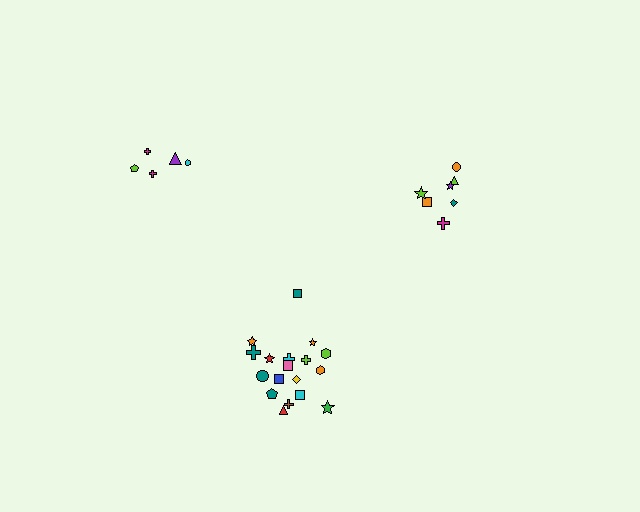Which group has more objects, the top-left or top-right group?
The top-right group.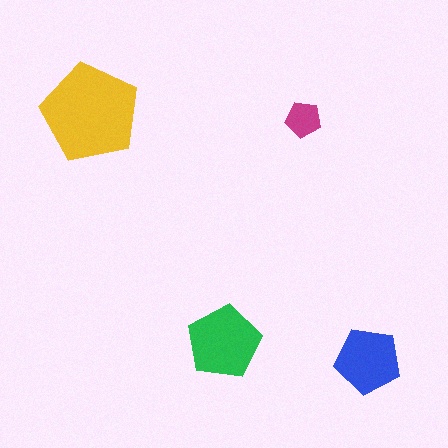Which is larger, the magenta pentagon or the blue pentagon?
The blue one.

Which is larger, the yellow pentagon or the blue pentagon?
The yellow one.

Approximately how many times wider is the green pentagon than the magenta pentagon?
About 2 times wider.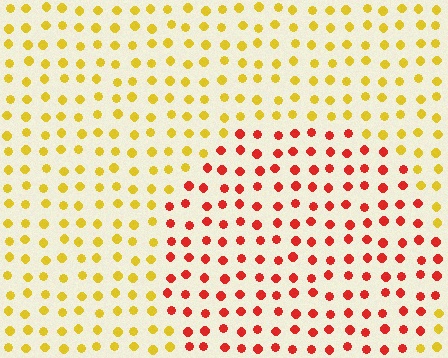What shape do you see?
I see a circle.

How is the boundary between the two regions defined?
The boundary is defined purely by a slight shift in hue (about 52 degrees). Spacing, size, and orientation are identical on both sides.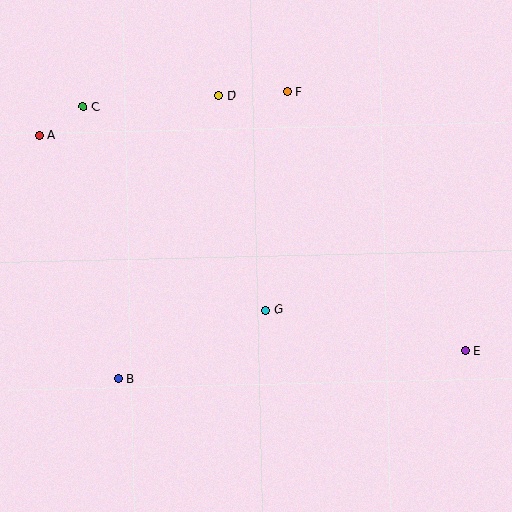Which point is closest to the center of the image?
Point G at (266, 310) is closest to the center.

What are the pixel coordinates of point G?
Point G is at (266, 310).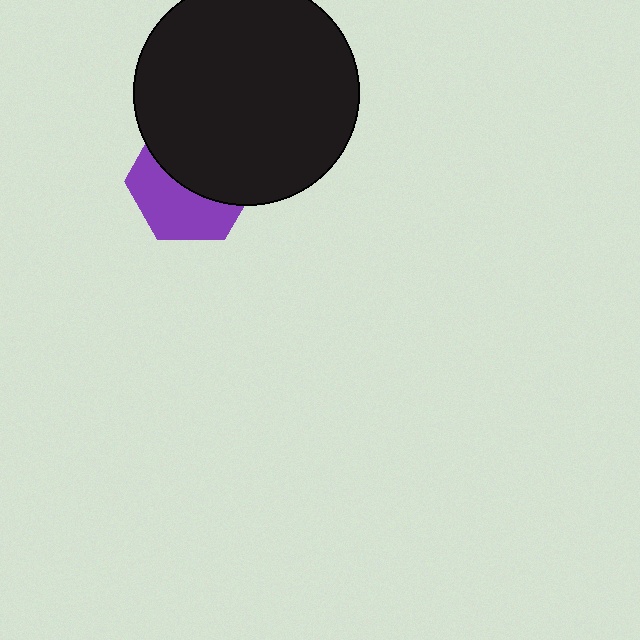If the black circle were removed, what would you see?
You would see the complete purple hexagon.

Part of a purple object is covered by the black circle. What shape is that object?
It is a hexagon.